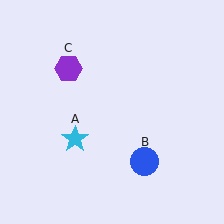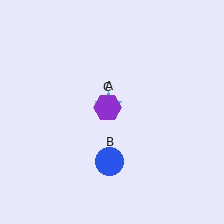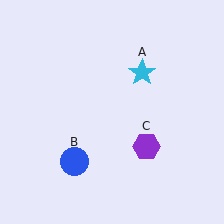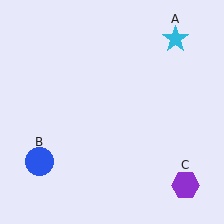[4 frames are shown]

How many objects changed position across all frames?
3 objects changed position: cyan star (object A), blue circle (object B), purple hexagon (object C).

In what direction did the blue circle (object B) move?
The blue circle (object B) moved left.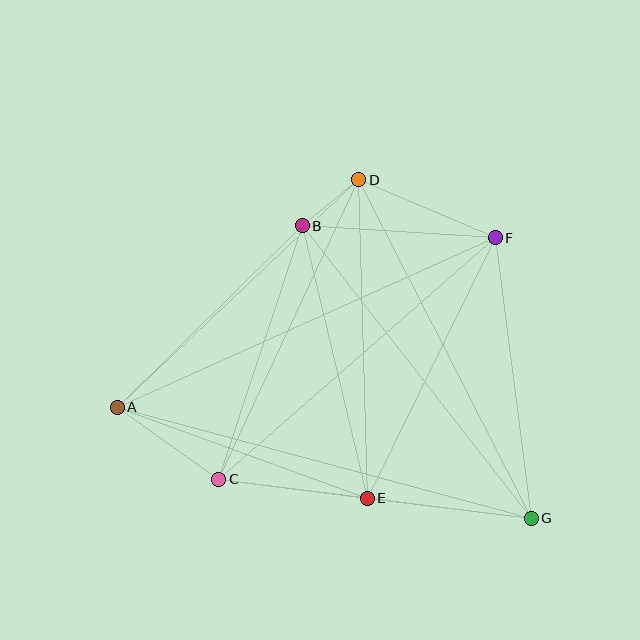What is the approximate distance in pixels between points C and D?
The distance between C and D is approximately 331 pixels.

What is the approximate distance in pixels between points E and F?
The distance between E and F is approximately 290 pixels.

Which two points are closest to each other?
Points B and D are closest to each other.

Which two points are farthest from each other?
Points A and G are farthest from each other.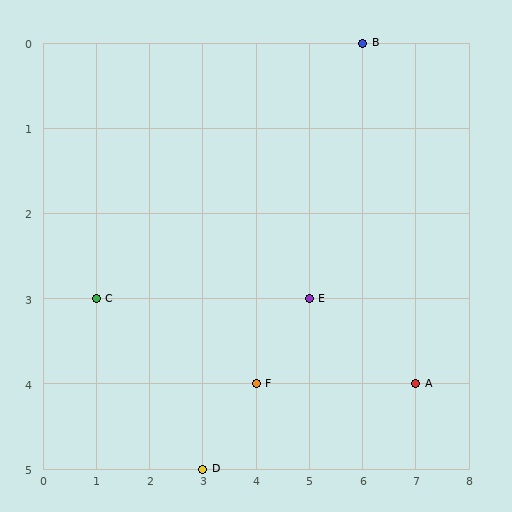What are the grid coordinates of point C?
Point C is at grid coordinates (1, 3).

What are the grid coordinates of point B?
Point B is at grid coordinates (6, 0).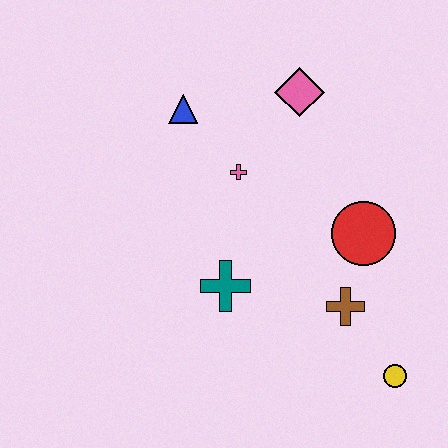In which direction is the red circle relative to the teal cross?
The red circle is to the right of the teal cross.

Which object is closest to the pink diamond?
The pink cross is closest to the pink diamond.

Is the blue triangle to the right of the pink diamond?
No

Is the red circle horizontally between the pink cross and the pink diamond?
No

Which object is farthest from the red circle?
The blue triangle is farthest from the red circle.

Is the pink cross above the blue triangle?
No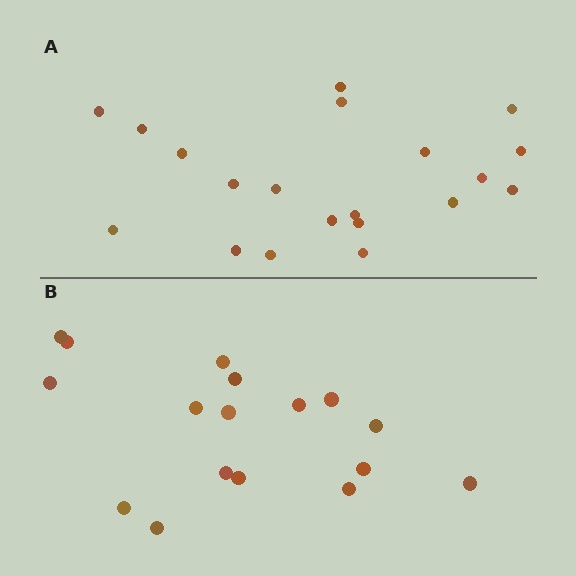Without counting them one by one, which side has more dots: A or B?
Region A (the top region) has more dots.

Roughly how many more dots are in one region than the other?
Region A has just a few more — roughly 2 or 3 more dots than region B.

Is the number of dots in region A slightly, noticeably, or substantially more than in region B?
Region A has only slightly more — the two regions are fairly close. The ratio is roughly 1.2 to 1.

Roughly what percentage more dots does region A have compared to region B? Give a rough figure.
About 20% more.